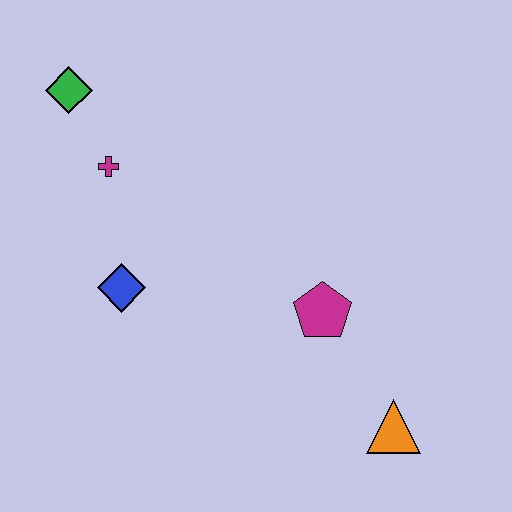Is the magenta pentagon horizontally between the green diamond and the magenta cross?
No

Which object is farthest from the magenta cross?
The orange triangle is farthest from the magenta cross.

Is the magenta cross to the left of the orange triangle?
Yes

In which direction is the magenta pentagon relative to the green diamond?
The magenta pentagon is to the right of the green diamond.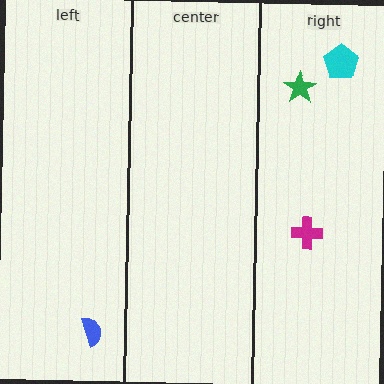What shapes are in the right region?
The cyan pentagon, the magenta cross, the green star.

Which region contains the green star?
The right region.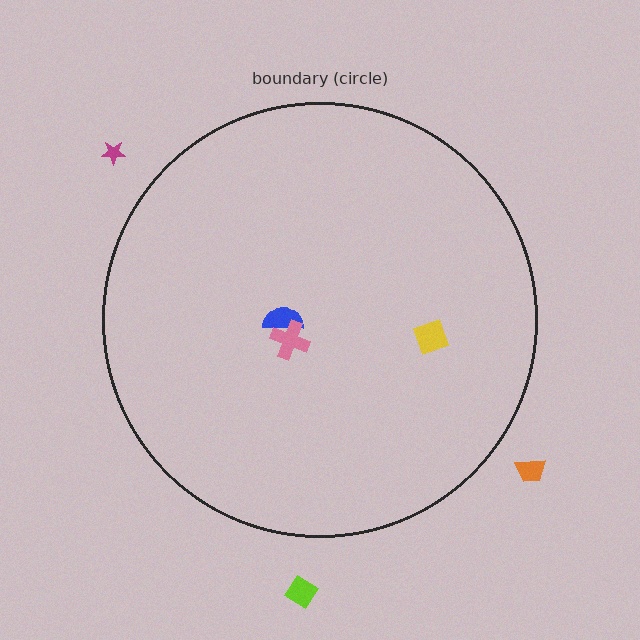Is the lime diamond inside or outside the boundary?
Outside.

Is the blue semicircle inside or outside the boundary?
Inside.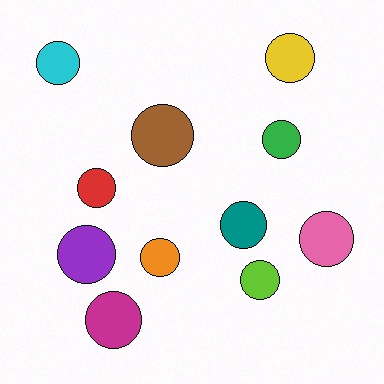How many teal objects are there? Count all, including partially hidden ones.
There is 1 teal object.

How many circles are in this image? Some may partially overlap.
There are 11 circles.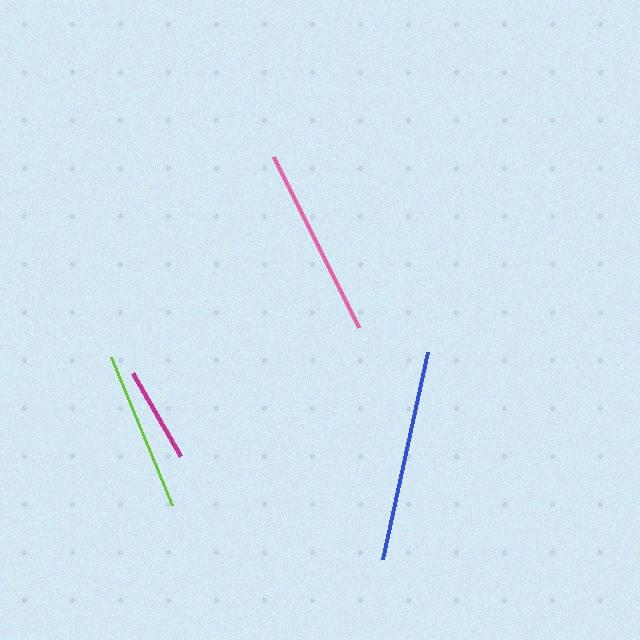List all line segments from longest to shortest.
From longest to shortest: blue, pink, lime, magenta.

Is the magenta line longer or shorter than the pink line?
The pink line is longer than the magenta line.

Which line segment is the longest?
The blue line is the longest at approximately 212 pixels.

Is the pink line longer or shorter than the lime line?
The pink line is longer than the lime line.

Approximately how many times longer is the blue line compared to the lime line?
The blue line is approximately 1.3 times the length of the lime line.